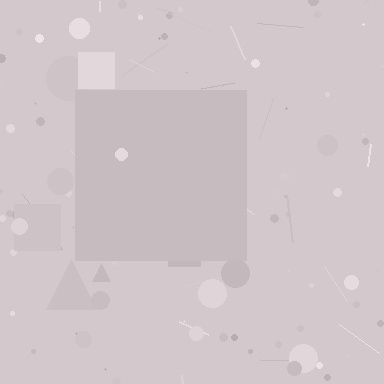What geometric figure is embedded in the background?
A square is embedded in the background.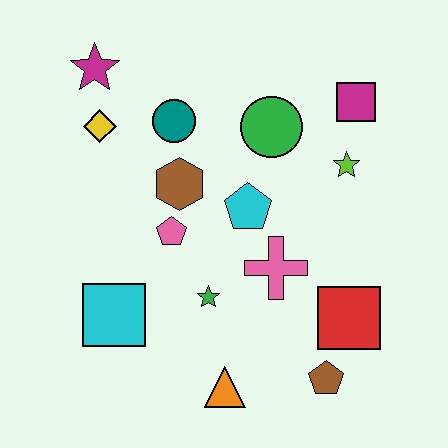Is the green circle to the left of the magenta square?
Yes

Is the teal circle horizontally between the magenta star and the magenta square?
Yes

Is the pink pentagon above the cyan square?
Yes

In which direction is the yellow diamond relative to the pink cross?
The yellow diamond is to the left of the pink cross.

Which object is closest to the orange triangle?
The green star is closest to the orange triangle.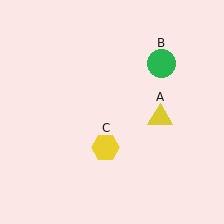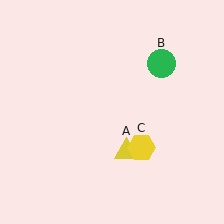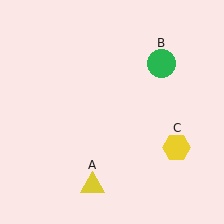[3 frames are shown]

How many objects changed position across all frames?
2 objects changed position: yellow triangle (object A), yellow hexagon (object C).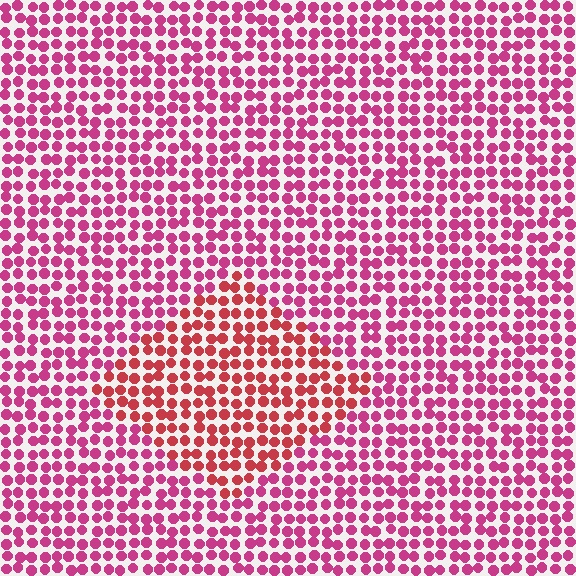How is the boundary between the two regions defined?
The boundary is defined purely by a slight shift in hue (about 28 degrees). Spacing, size, and orientation are identical on both sides.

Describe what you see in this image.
The image is filled with small magenta elements in a uniform arrangement. A diamond-shaped region is visible where the elements are tinted to a slightly different hue, forming a subtle color boundary.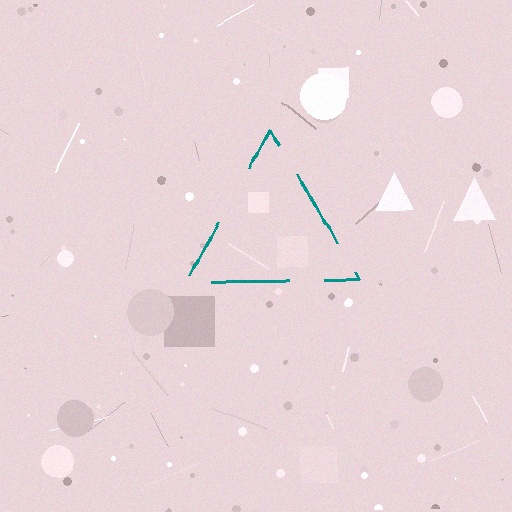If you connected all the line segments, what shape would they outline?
They would outline a triangle.